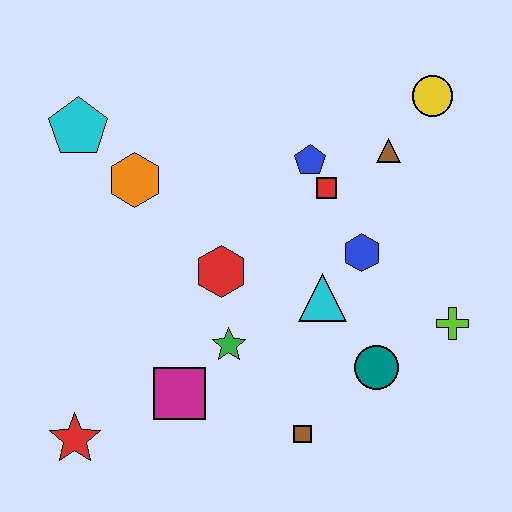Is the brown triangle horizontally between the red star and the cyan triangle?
No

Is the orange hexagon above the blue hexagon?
Yes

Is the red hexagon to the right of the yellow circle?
No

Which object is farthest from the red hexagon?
The yellow circle is farthest from the red hexagon.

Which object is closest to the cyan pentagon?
The orange hexagon is closest to the cyan pentagon.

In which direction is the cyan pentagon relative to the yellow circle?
The cyan pentagon is to the left of the yellow circle.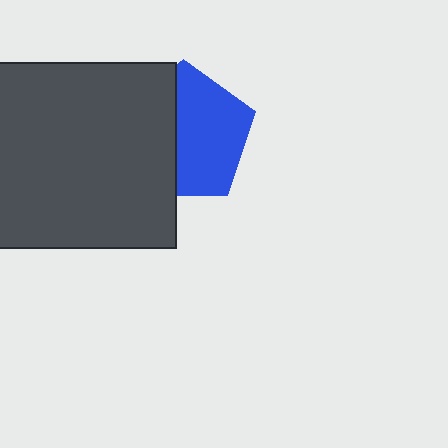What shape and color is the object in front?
The object in front is a dark gray square.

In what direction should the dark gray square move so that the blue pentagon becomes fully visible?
The dark gray square should move left. That is the shortest direction to clear the overlap and leave the blue pentagon fully visible.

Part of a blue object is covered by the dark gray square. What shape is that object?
It is a pentagon.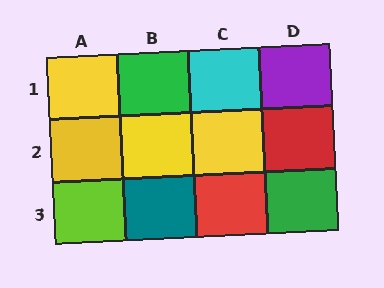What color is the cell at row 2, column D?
Red.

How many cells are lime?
1 cell is lime.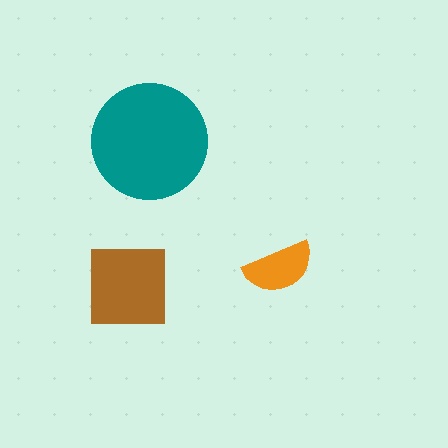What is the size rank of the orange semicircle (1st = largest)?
3rd.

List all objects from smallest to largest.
The orange semicircle, the brown square, the teal circle.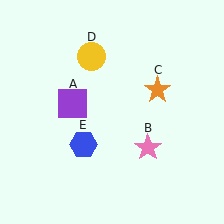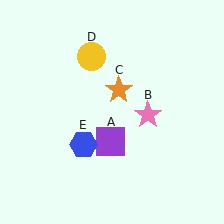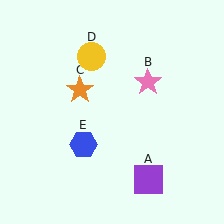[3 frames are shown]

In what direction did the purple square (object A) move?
The purple square (object A) moved down and to the right.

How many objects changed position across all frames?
3 objects changed position: purple square (object A), pink star (object B), orange star (object C).